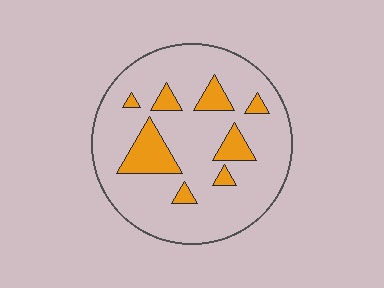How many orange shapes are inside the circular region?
8.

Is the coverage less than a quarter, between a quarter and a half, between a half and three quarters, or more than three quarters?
Less than a quarter.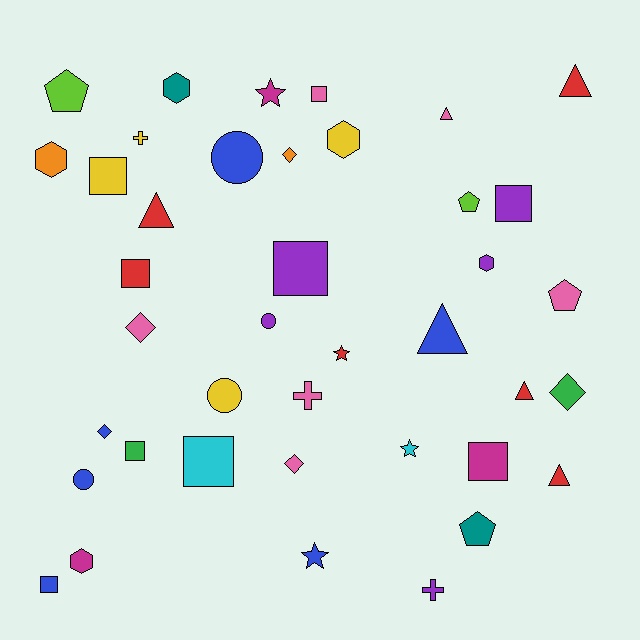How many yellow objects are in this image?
There are 4 yellow objects.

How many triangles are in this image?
There are 6 triangles.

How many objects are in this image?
There are 40 objects.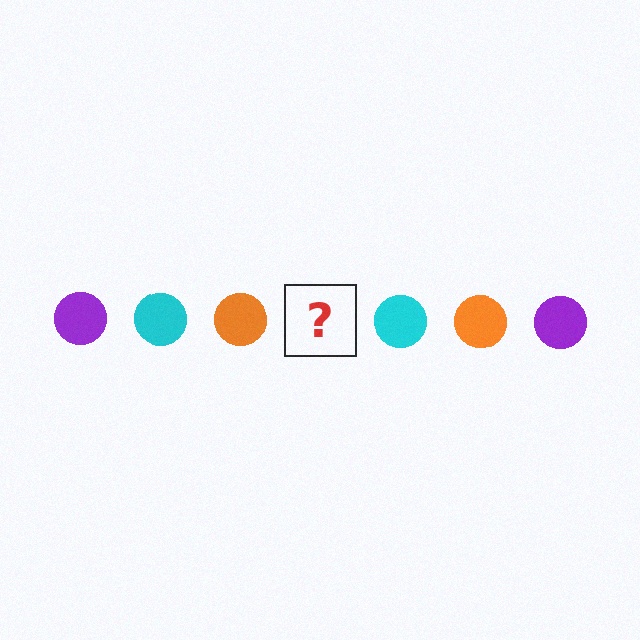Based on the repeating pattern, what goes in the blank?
The blank should be a purple circle.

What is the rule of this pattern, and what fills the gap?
The rule is that the pattern cycles through purple, cyan, orange circles. The gap should be filled with a purple circle.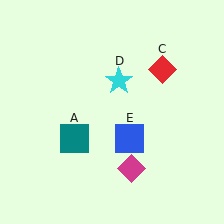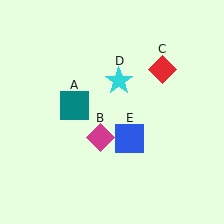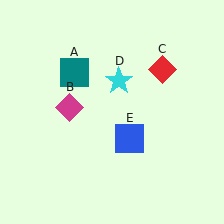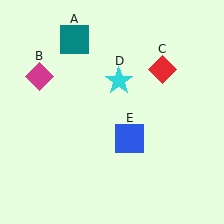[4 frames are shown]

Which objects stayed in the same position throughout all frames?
Red diamond (object C) and cyan star (object D) and blue square (object E) remained stationary.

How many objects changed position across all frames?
2 objects changed position: teal square (object A), magenta diamond (object B).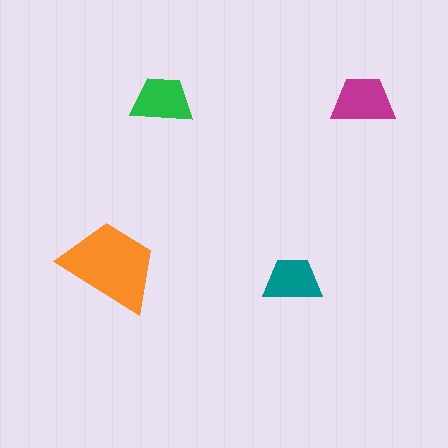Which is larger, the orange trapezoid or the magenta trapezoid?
The orange one.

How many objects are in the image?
There are 4 objects in the image.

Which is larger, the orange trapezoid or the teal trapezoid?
The orange one.